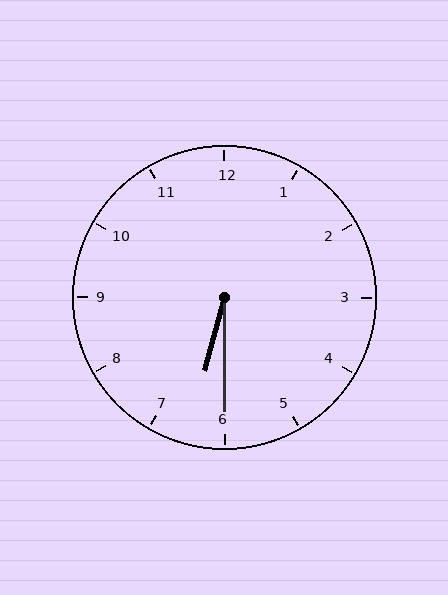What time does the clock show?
6:30.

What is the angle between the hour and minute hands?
Approximately 15 degrees.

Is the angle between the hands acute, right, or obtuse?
It is acute.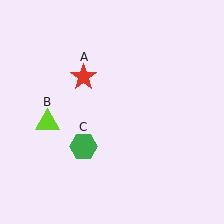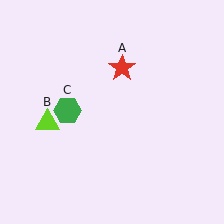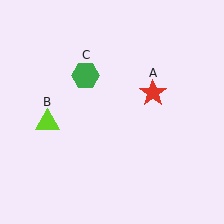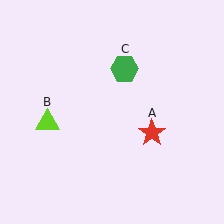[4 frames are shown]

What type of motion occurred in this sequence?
The red star (object A), green hexagon (object C) rotated clockwise around the center of the scene.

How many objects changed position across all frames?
2 objects changed position: red star (object A), green hexagon (object C).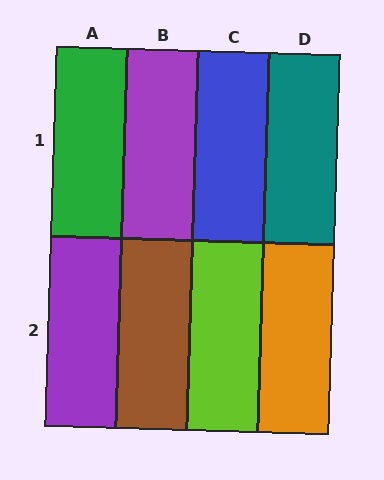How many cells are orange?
1 cell is orange.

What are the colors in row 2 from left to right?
Purple, brown, lime, orange.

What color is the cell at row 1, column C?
Blue.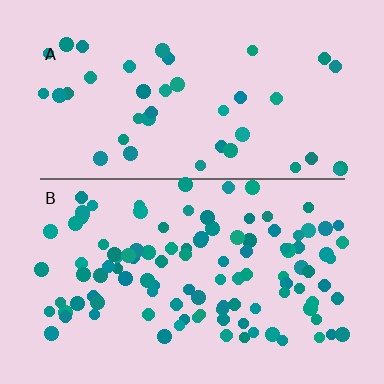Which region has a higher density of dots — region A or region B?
B (the bottom).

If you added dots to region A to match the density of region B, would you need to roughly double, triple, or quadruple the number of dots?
Approximately triple.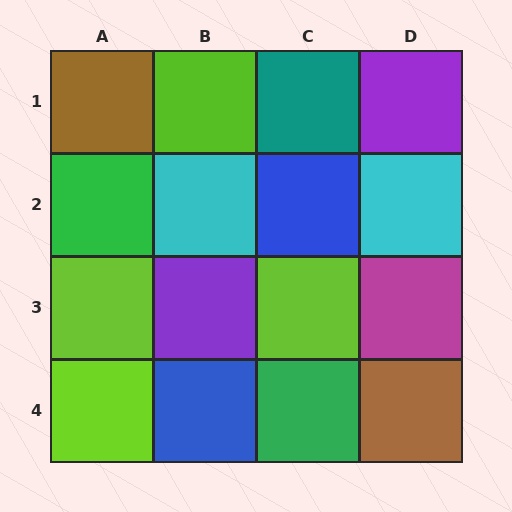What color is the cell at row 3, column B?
Purple.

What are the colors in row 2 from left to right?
Green, cyan, blue, cyan.